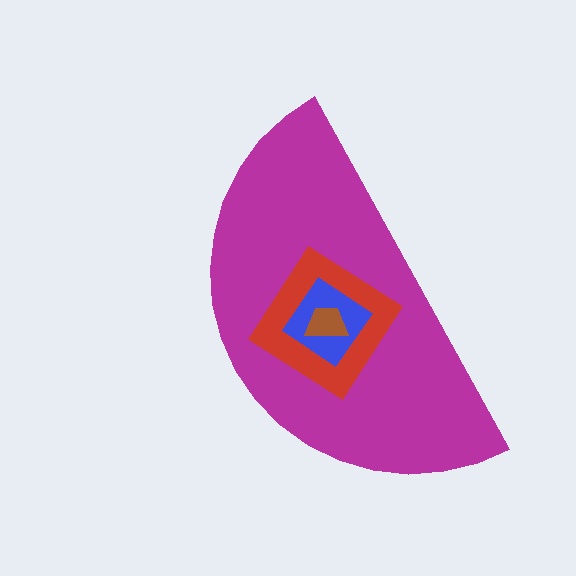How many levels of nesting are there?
4.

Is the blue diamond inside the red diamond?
Yes.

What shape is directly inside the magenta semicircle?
The red diamond.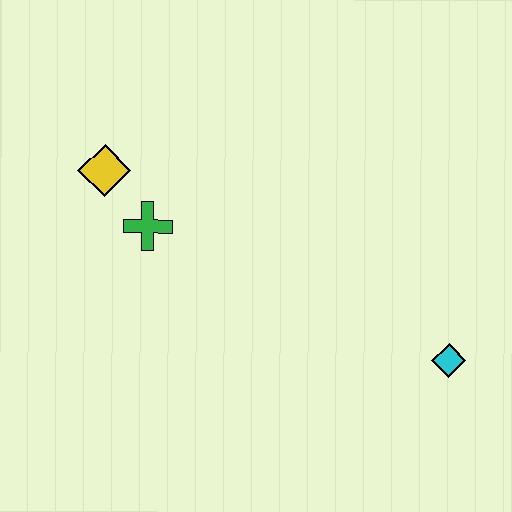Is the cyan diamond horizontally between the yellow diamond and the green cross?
No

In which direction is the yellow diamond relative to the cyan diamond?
The yellow diamond is to the left of the cyan diamond.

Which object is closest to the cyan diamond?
The green cross is closest to the cyan diamond.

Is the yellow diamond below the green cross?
No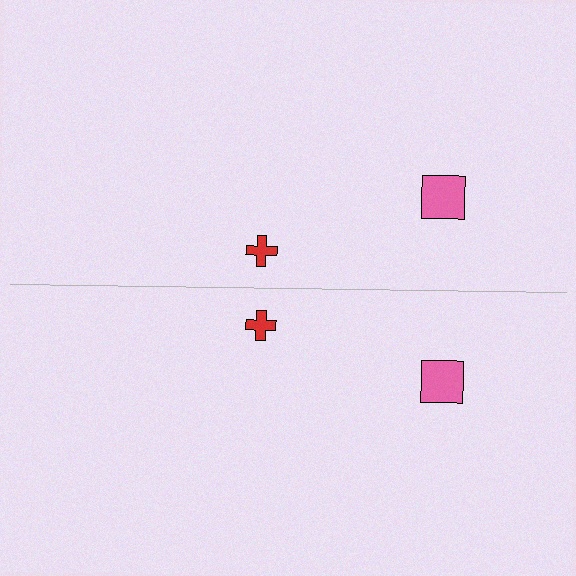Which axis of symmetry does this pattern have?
The pattern has a horizontal axis of symmetry running through the center of the image.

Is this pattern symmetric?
Yes, this pattern has bilateral (reflection) symmetry.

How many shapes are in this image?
There are 4 shapes in this image.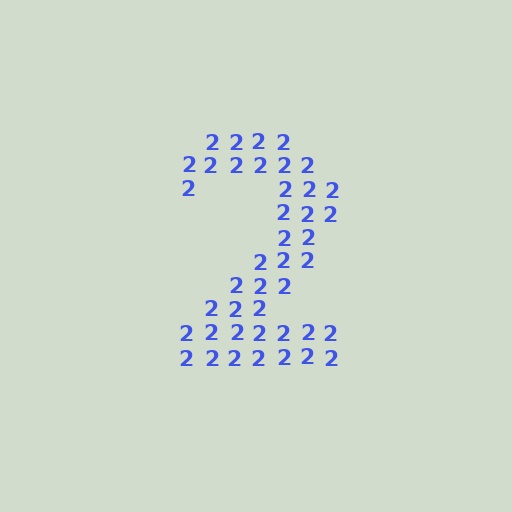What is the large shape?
The large shape is the digit 2.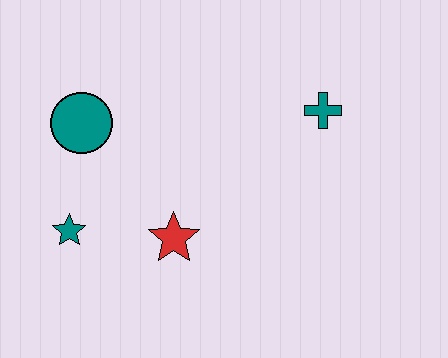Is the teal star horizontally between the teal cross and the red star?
No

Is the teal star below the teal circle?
Yes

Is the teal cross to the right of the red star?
Yes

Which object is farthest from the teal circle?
The teal cross is farthest from the teal circle.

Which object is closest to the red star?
The teal star is closest to the red star.